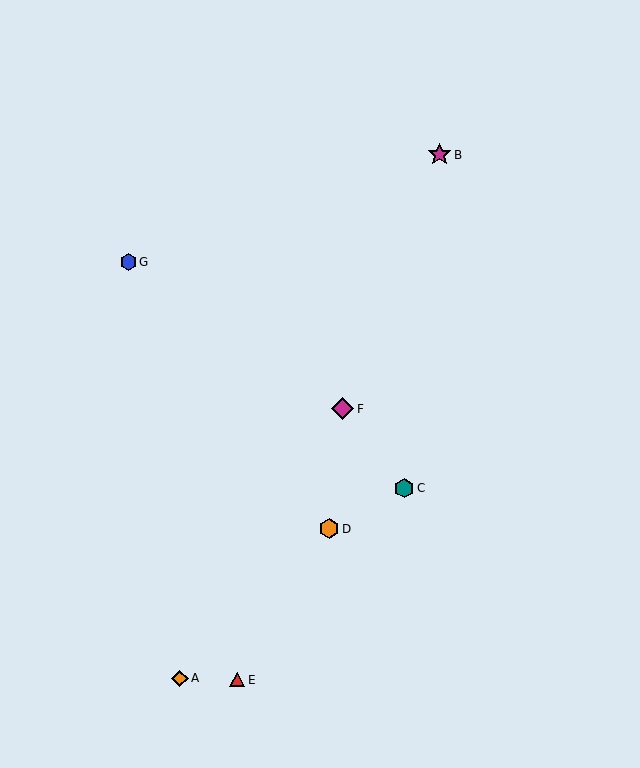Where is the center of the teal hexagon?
The center of the teal hexagon is at (404, 488).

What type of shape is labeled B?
Shape B is a magenta star.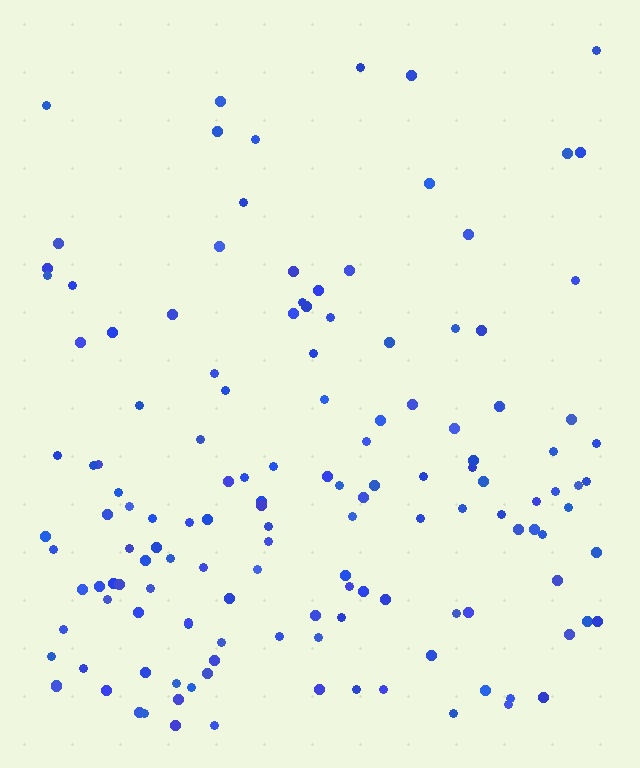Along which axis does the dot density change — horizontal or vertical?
Vertical.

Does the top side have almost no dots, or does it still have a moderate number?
Still a moderate number, just noticeably fewer than the bottom.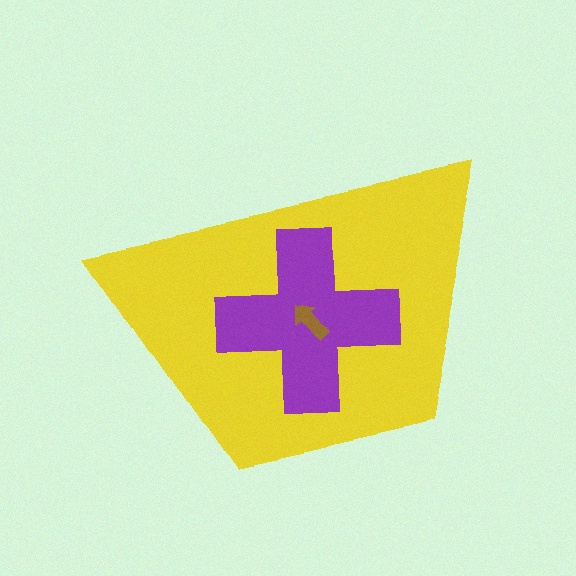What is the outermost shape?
The yellow trapezoid.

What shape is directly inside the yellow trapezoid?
The purple cross.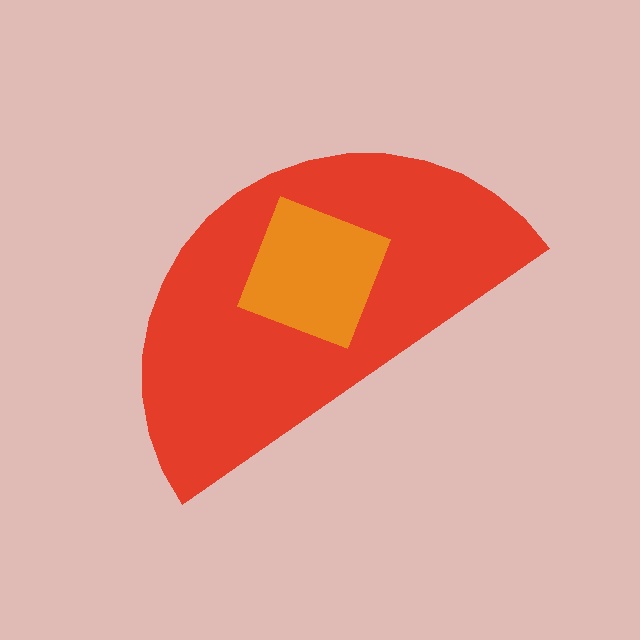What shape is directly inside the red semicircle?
The orange diamond.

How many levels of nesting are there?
2.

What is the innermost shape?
The orange diamond.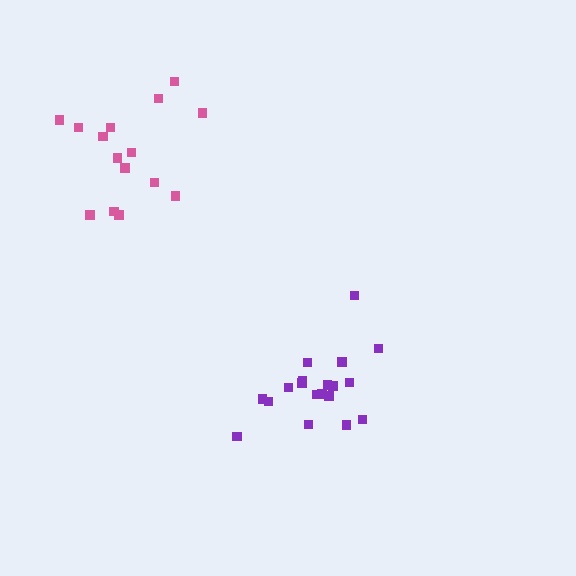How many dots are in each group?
Group 1: 15 dots, Group 2: 19 dots (34 total).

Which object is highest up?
The pink cluster is topmost.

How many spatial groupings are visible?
There are 2 spatial groupings.